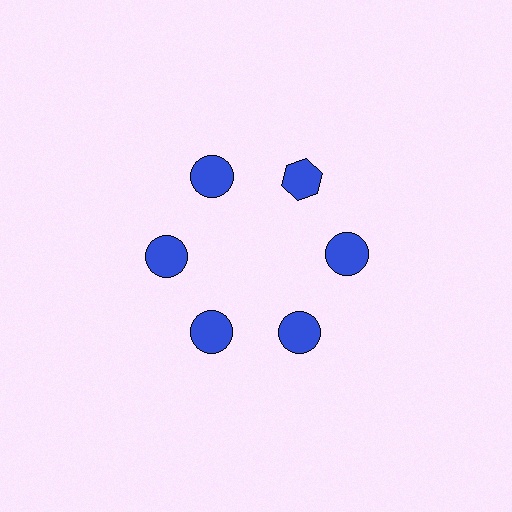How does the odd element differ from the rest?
It has a different shape: hexagon instead of circle.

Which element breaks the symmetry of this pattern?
The blue hexagon at roughly the 1 o'clock position breaks the symmetry. All other shapes are blue circles.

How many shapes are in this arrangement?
There are 6 shapes arranged in a ring pattern.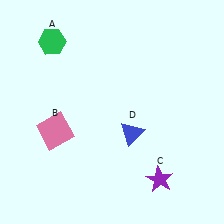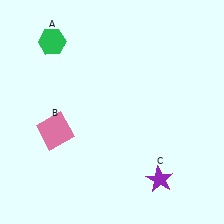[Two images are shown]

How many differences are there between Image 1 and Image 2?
There is 1 difference between the two images.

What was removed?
The blue triangle (D) was removed in Image 2.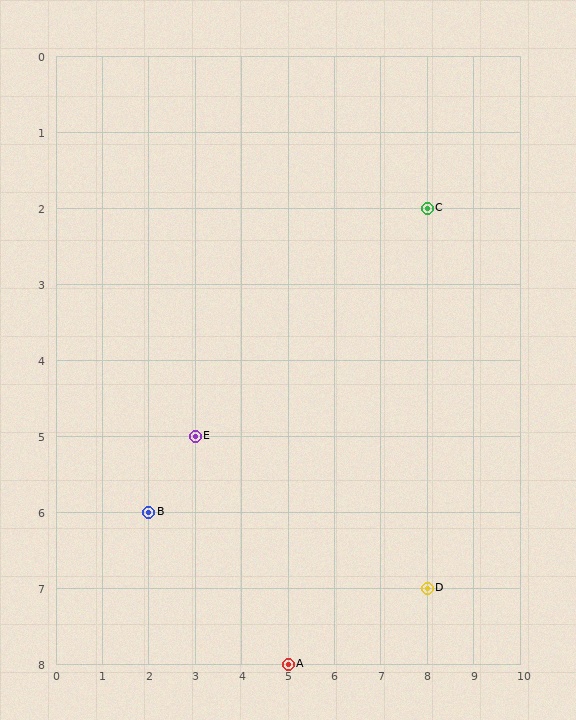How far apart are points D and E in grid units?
Points D and E are 5 columns and 2 rows apart (about 5.4 grid units diagonally).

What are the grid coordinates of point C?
Point C is at grid coordinates (8, 2).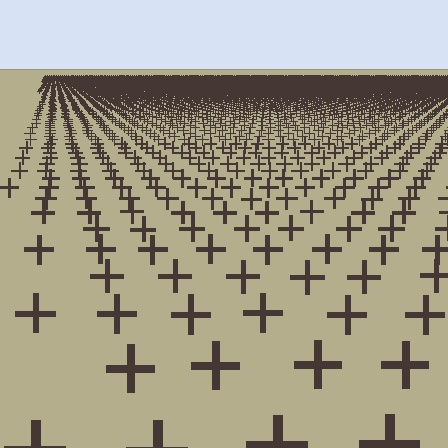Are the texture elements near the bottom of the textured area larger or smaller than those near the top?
Larger. Near the bottom, elements are closer to the viewer and appear at a bigger on-screen size.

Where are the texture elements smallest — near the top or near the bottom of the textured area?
Near the top.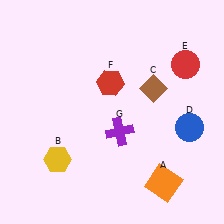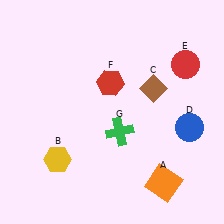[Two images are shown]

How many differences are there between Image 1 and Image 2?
There is 1 difference between the two images.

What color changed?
The cross (G) changed from purple in Image 1 to green in Image 2.